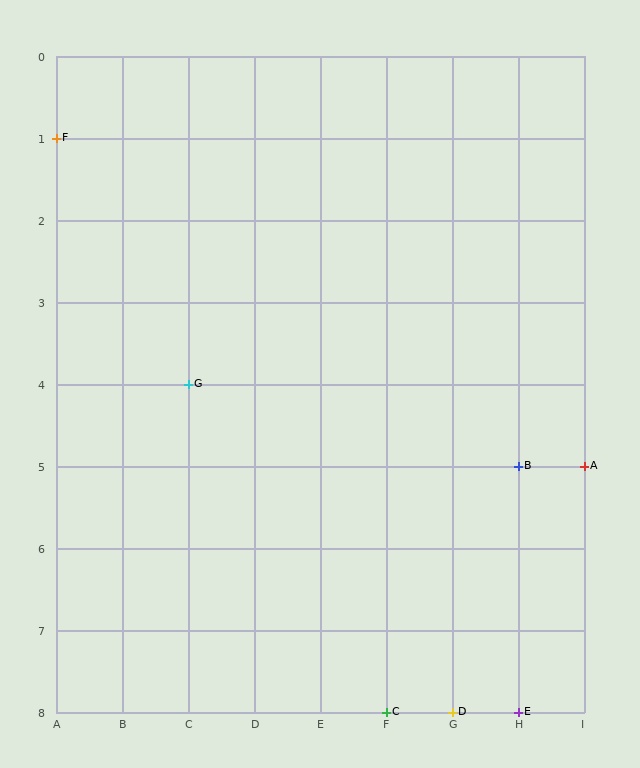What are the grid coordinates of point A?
Point A is at grid coordinates (I, 5).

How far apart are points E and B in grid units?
Points E and B are 3 rows apart.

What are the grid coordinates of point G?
Point G is at grid coordinates (C, 4).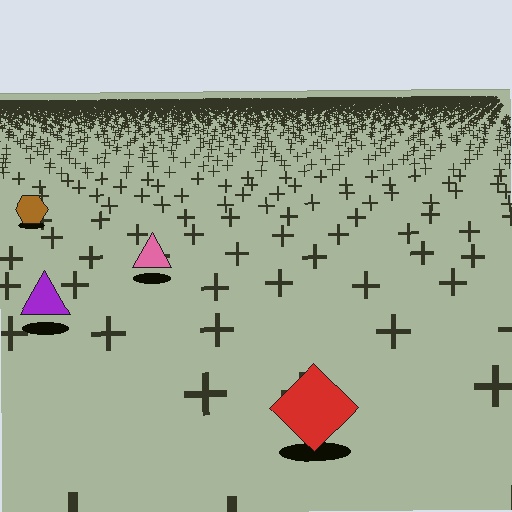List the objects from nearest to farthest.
From nearest to farthest: the red diamond, the purple triangle, the pink triangle, the brown hexagon.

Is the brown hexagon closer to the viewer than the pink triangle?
No. The pink triangle is closer — you can tell from the texture gradient: the ground texture is coarser near it.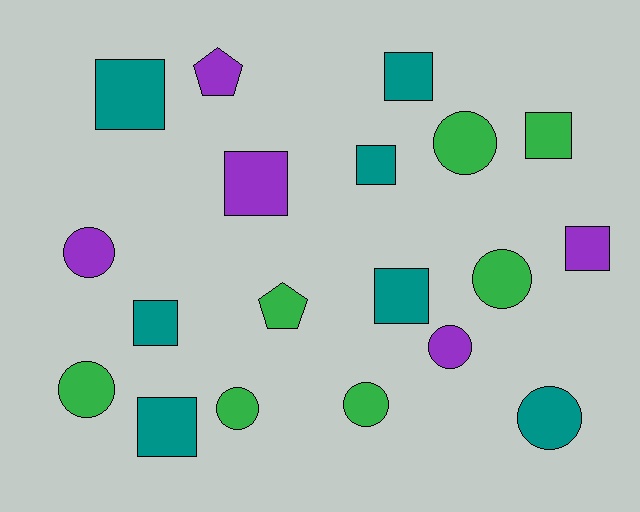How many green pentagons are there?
There is 1 green pentagon.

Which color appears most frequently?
Green, with 7 objects.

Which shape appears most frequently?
Square, with 9 objects.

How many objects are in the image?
There are 19 objects.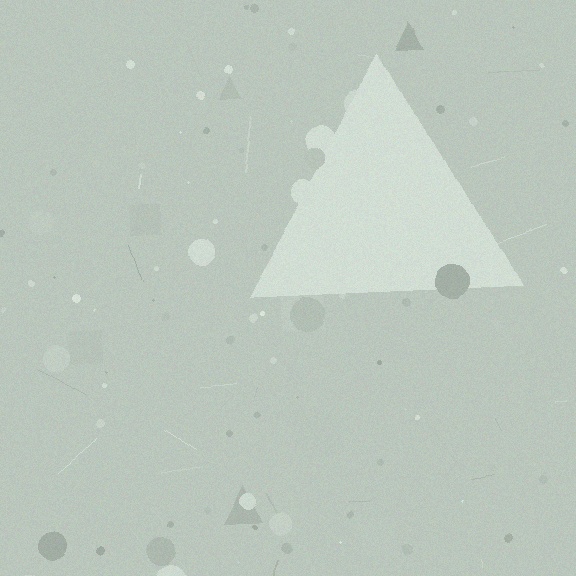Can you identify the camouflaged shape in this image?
The camouflaged shape is a triangle.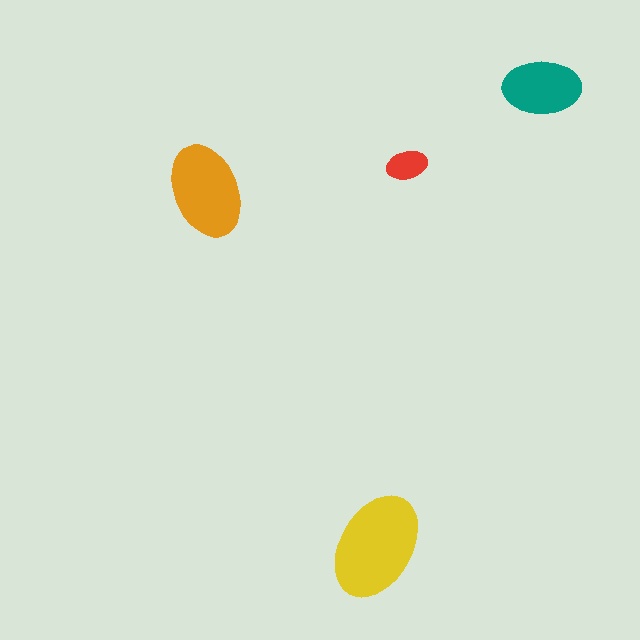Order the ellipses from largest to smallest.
the yellow one, the orange one, the teal one, the red one.